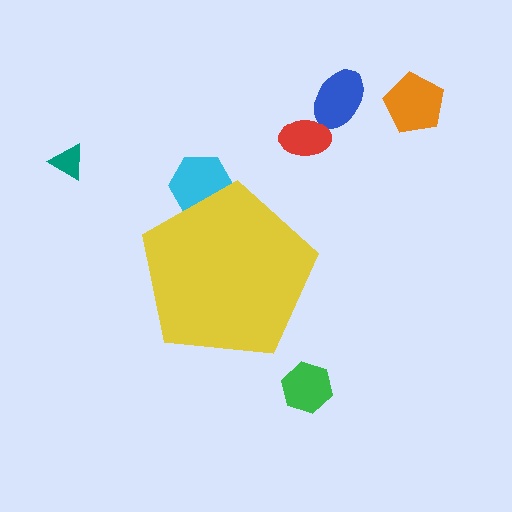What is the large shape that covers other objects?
A yellow pentagon.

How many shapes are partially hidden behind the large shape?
1 shape is partially hidden.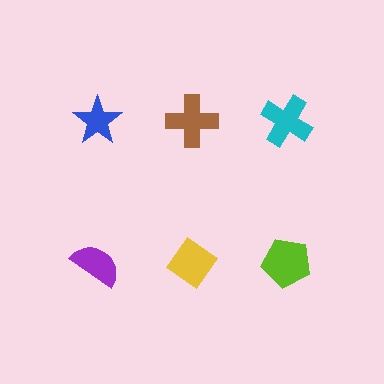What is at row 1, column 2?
A brown cross.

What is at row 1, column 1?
A blue star.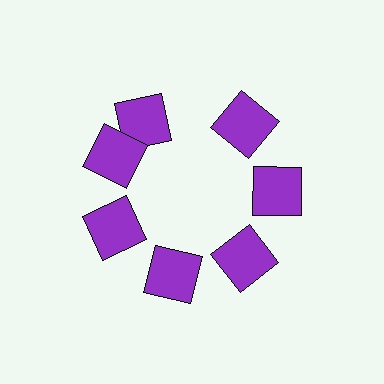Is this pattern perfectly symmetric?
No. The 7 purple squares are arranged in a ring, but one element near the 12 o'clock position is rotated out of alignment along the ring, breaking the 7-fold rotational symmetry.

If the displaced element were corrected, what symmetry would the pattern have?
It would have 7-fold rotational symmetry — the pattern would map onto itself every 51 degrees.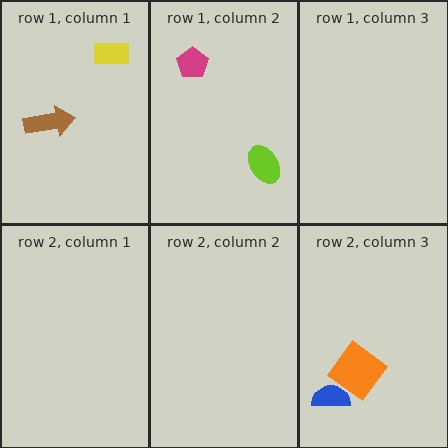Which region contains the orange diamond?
The row 2, column 3 region.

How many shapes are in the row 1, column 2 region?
2.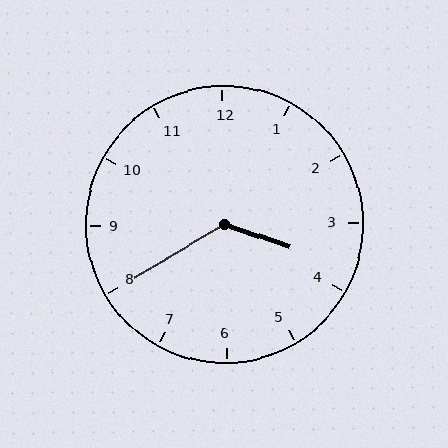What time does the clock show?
3:40.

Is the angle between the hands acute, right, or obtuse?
It is obtuse.